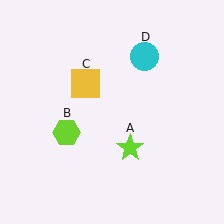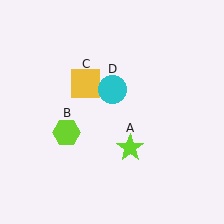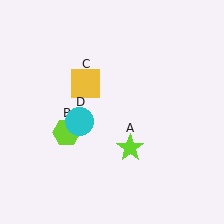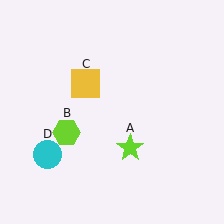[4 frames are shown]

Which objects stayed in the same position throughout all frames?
Lime star (object A) and lime hexagon (object B) and yellow square (object C) remained stationary.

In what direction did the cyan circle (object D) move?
The cyan circle (object D) moved down and to the left.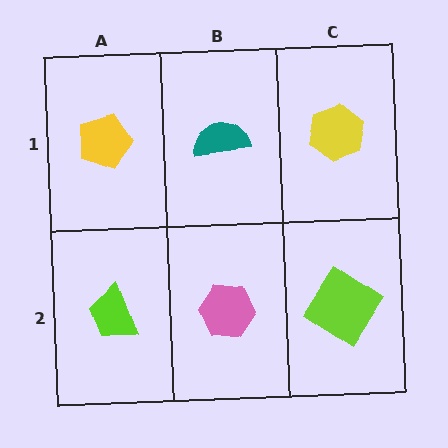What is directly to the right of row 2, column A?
A pink hexagon.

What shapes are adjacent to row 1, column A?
A lime trapezoid (row 2, column A), a teal semicircle (row 1, column B).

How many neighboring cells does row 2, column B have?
3.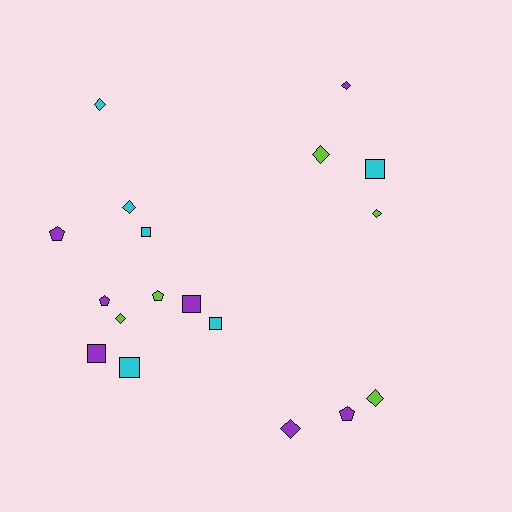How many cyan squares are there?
There are 4 cyan squares.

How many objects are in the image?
There are 18 objects.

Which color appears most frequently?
Purple, with 7 objects.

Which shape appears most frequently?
Diamond, with 8 objects.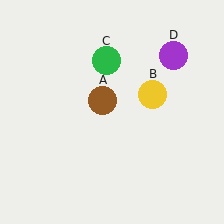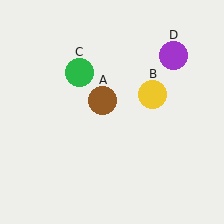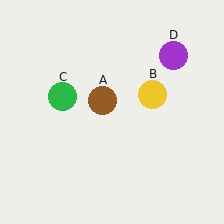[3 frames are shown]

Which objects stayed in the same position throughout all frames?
Brown circle (object A) and yellow circle (object B) and purple circle (object D) remained stationary.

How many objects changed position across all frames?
1 object changed position: green circle (object C).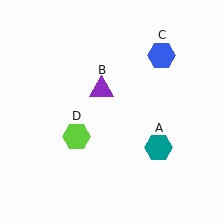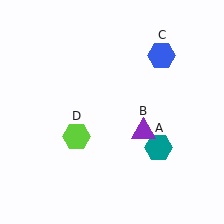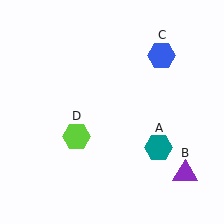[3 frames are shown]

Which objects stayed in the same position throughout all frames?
Teal hexagon (object A) and blue hexagon (object C) and lime hexagon (object D) remained stationary.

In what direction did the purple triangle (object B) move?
The purple triangle (object B) moved down and to the right.